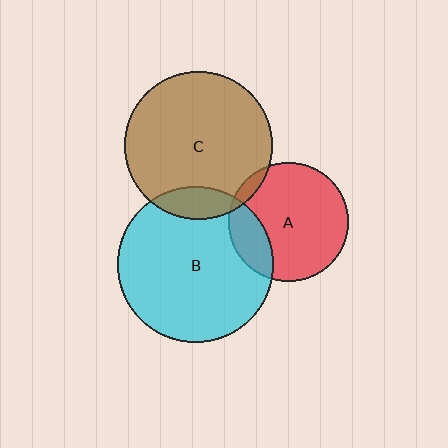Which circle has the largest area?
Circle B (cyan).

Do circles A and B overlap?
Yes.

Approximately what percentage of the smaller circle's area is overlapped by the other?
Approximately 20%.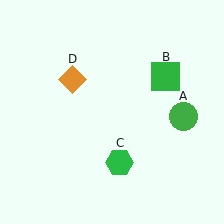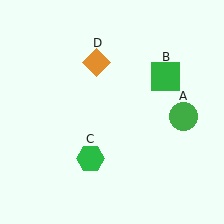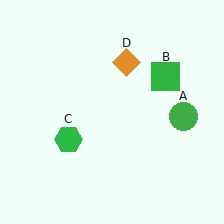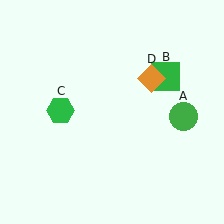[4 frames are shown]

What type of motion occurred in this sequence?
The green hexagon (object C), orange diamond (object D) rotated clockwise around the center of the scene.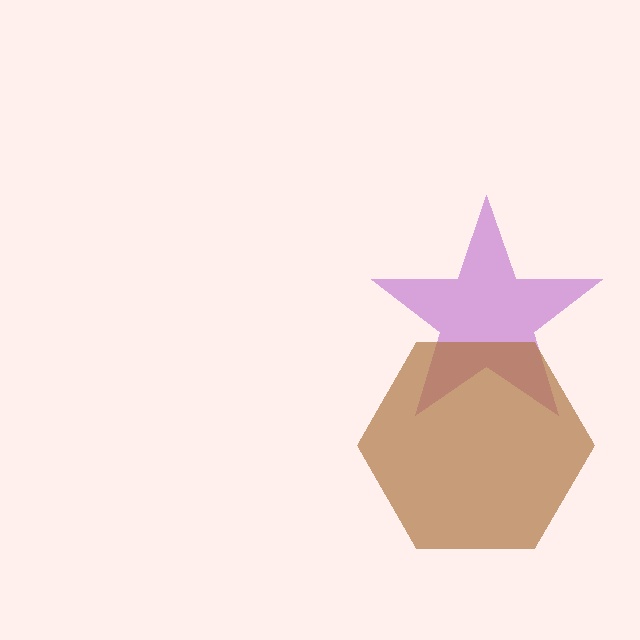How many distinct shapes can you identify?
There are 2 distinct shapes: a purple star, a brown hexagon.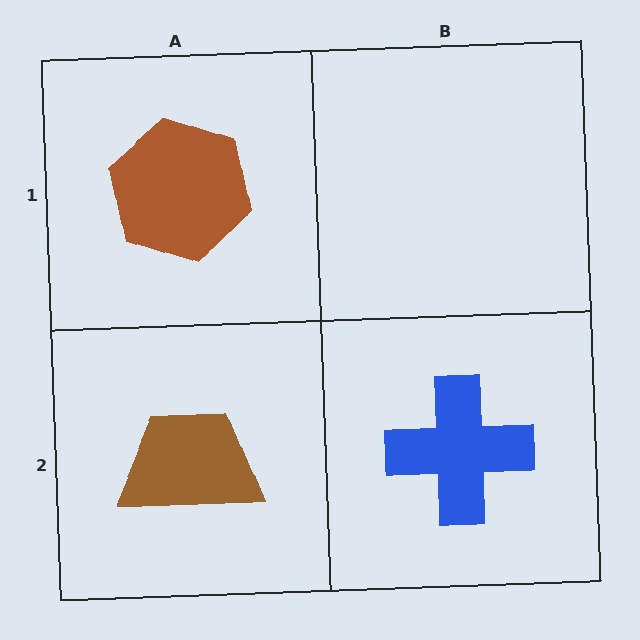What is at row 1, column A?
A brown hexagon.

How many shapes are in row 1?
1 shape.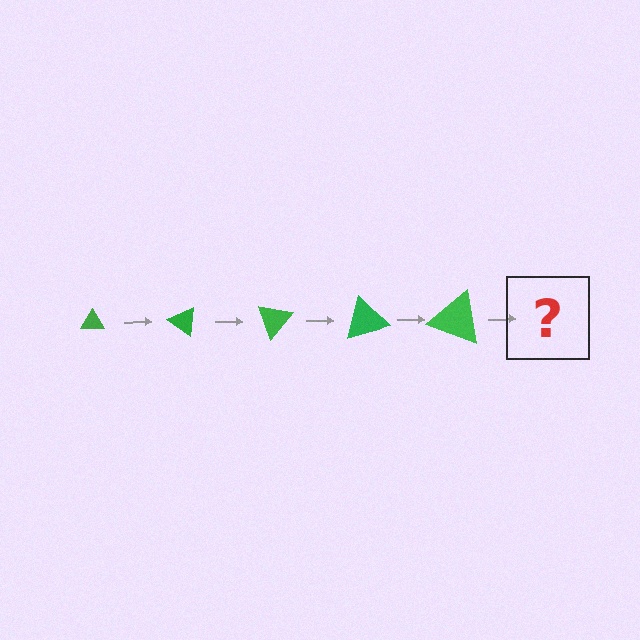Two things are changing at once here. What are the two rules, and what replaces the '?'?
The two rules are that the triangle grows larger each step and it rotates 35 degrees each step. The '?' should be a triangle, larger than the previous one and rotated 175 degrees from the start.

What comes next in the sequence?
The next element should be a triangle, larger than the previous one and rotated 175 degrees from the start.